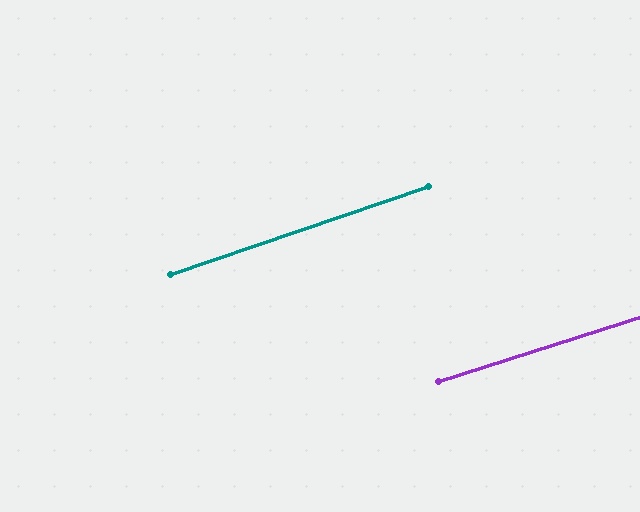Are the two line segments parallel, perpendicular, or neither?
Parallel — their directions differ by only 1.0°.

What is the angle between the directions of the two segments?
Approximately 1 degree.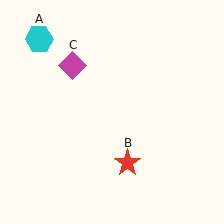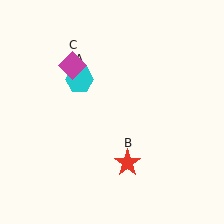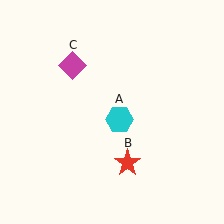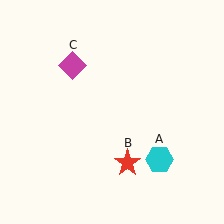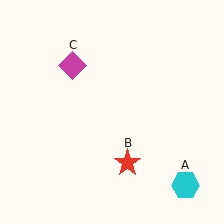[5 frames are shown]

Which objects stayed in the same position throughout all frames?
Red star (object B) and magenta diamond (object C) remained stationary.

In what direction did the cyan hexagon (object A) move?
The cyan hexagon (object A) moved down and to the right.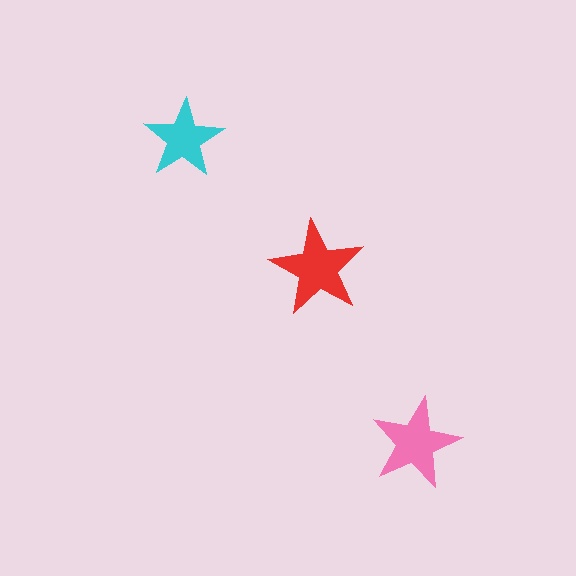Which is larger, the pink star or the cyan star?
The pink one.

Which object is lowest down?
The pink star is bottommost.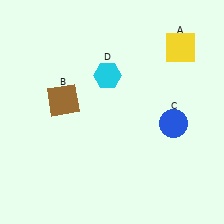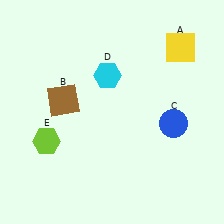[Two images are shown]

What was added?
A lime hexagon (E) was added in Image 2.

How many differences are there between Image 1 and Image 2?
There is 1 difference between the two images.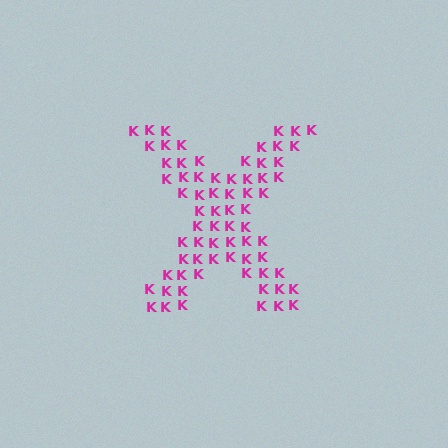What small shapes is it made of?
It is made of small letter K's.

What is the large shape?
The large shape is the letter X.